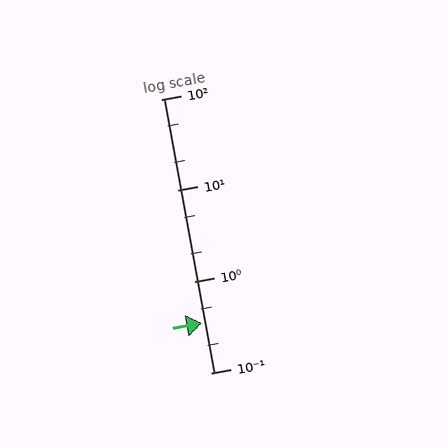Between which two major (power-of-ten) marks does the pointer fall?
The pointer is between 0.1 and 1.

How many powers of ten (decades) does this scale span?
The scale spans 3 decades, from 0.1 to 100.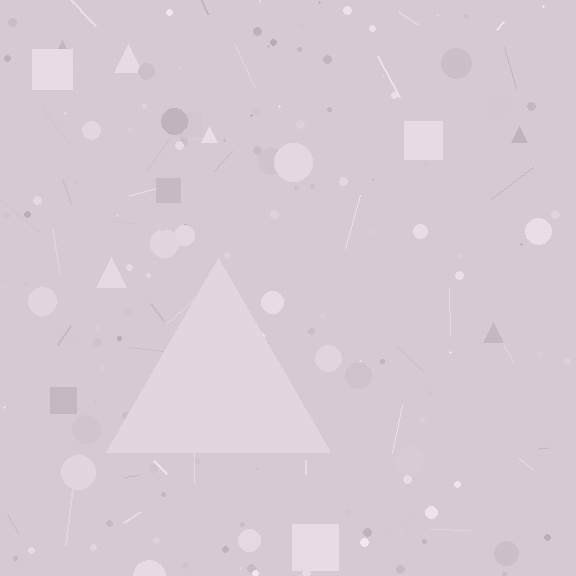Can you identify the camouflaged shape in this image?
The camouflaged shape is a triangle.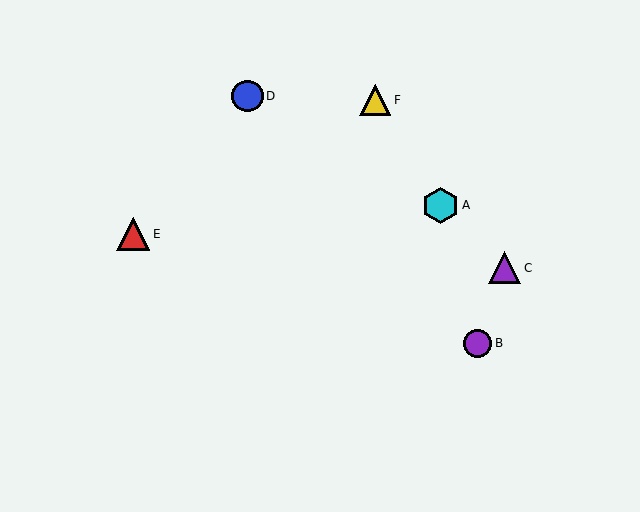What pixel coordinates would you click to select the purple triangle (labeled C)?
Click at (504, 268) to select the purple triangle C.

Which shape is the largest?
The cyan hexagon (labeled A) is the largest.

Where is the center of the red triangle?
The center of the red triangle is at (133, 234).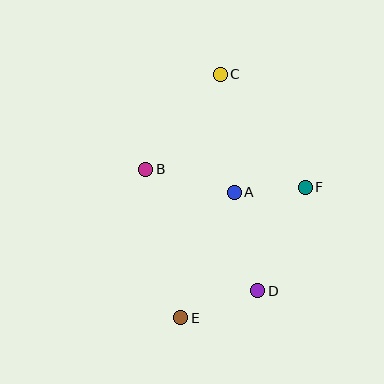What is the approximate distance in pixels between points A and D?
The distance between A and D is approximately 101 pixels.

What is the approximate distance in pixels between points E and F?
The distance between E and F is approximately 181 pixels.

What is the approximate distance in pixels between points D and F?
The distance between D and F is approximately 114 pixels.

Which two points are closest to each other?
Points A and F are closest to each other.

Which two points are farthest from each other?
Points C and E are farthest from each other.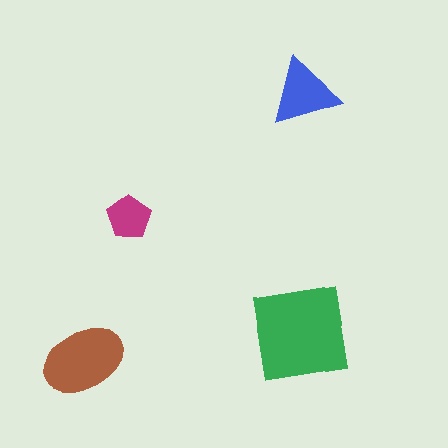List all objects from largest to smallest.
The green square, the brown ellipse, the blue triangle, the magenta pentagon.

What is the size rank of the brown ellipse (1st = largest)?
2nd.